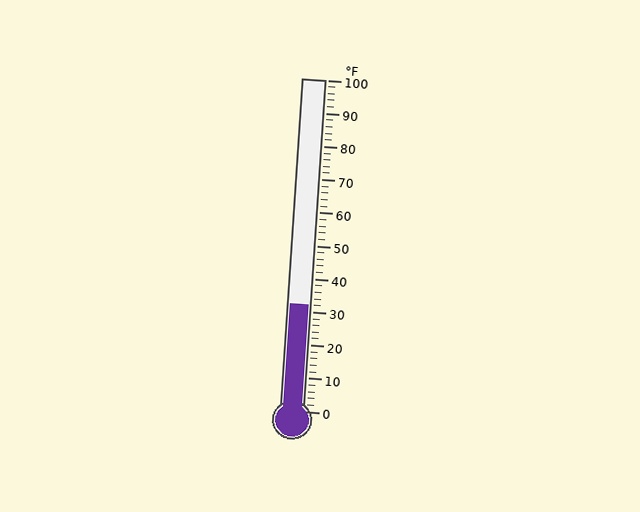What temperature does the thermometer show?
The thermometer shows approximately 32°F.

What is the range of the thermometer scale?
The thermometer scale ranges from 0°F to 100°F.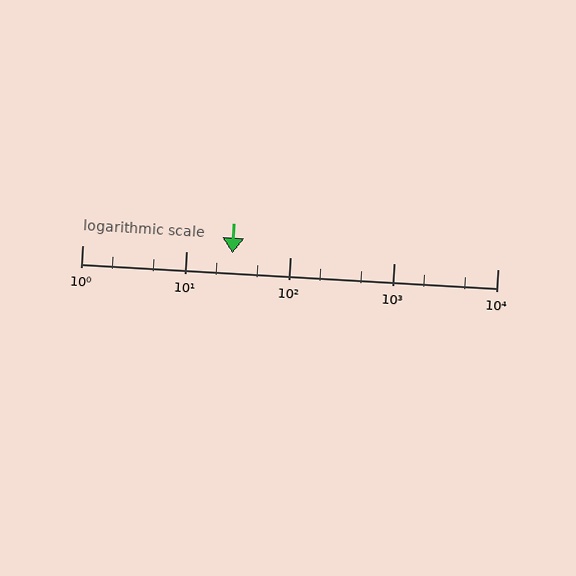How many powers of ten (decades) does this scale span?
The scale spans 4 decades, from 1 to 10000.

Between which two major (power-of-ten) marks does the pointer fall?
The pointer is between 10 and 100.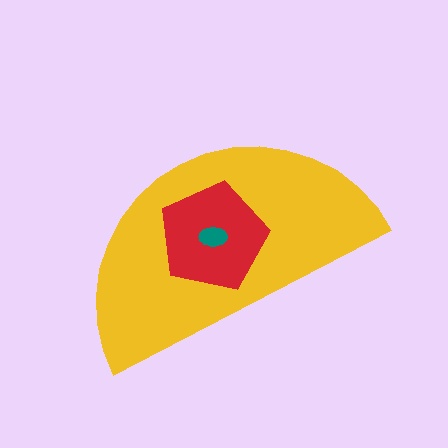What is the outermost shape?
The yellow semicircle.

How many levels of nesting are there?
3.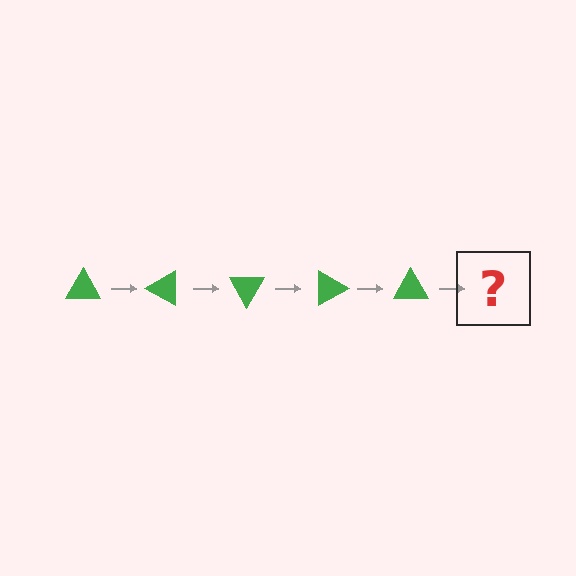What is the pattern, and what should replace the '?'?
The pattern is that the triangle rotates 30 degrees each step. The '?' should be a green triangle rotated 150 degrees.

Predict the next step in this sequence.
The next step is a green triangle rotated 150 degrees.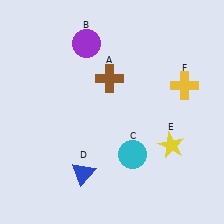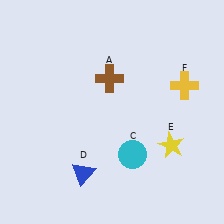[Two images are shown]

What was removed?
The purple circle (B) was removed in Image 2.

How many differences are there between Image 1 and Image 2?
There is 1 difference between the two images.